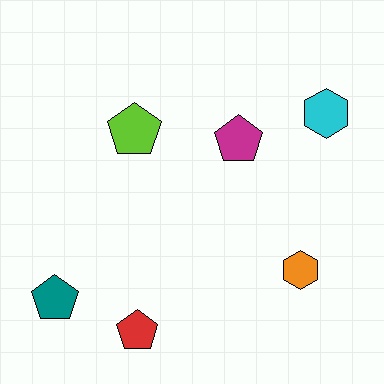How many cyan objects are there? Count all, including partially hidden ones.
There is 1 cyan object.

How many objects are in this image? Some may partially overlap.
There are 6 objects.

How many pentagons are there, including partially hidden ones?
There are 4 pentagons.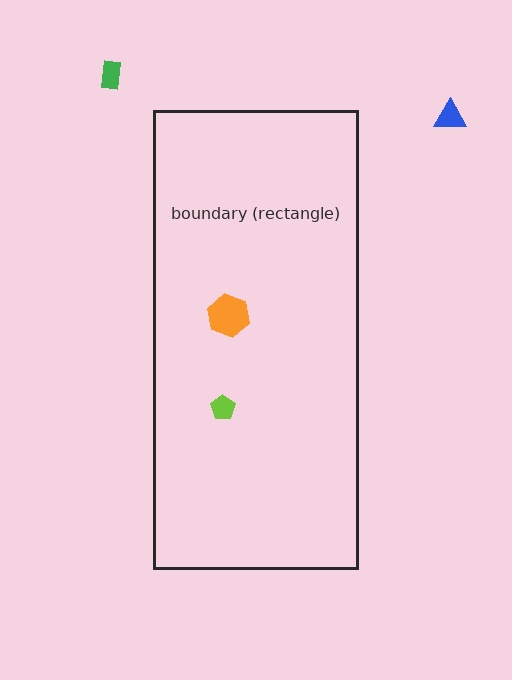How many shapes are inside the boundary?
2 inside, 2 outside.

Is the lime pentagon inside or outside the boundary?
Inside.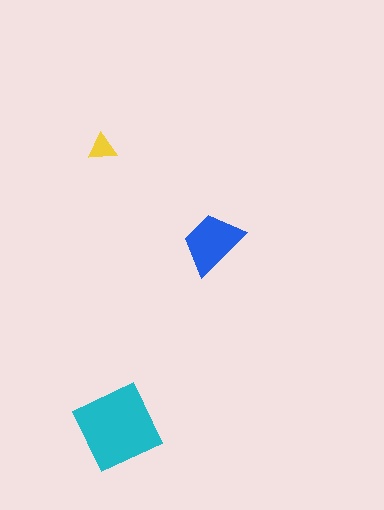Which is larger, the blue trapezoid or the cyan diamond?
The cyan diamond.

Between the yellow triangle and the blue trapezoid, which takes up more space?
The blue trapezoid.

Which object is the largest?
The cyan diamond.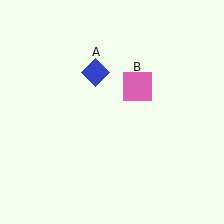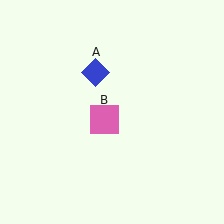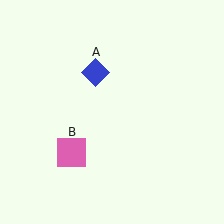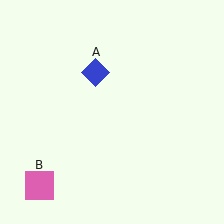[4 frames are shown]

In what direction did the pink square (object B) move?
The pink square (object B) moved down and to the left.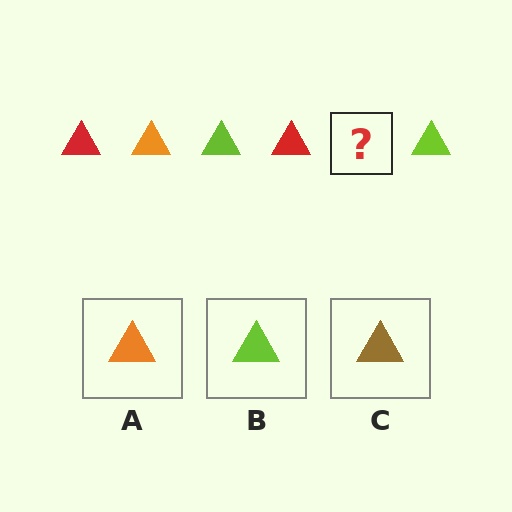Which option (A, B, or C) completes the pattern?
A.